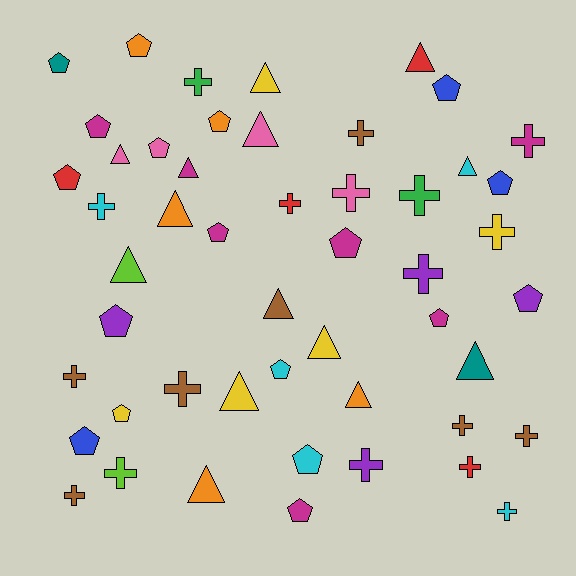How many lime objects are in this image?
There are 2 lime objects.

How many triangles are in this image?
There are 14 triangles.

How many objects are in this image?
There are 50 objects.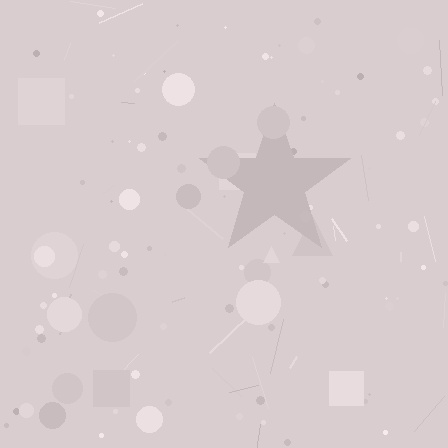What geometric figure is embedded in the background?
A star is embedded in the background.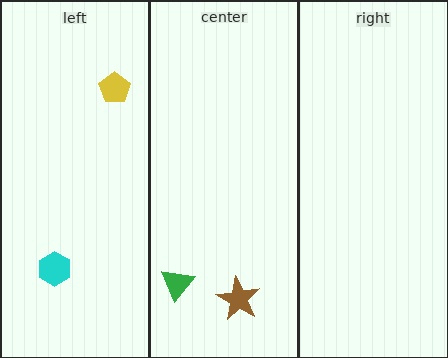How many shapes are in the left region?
2.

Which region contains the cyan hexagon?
The left region.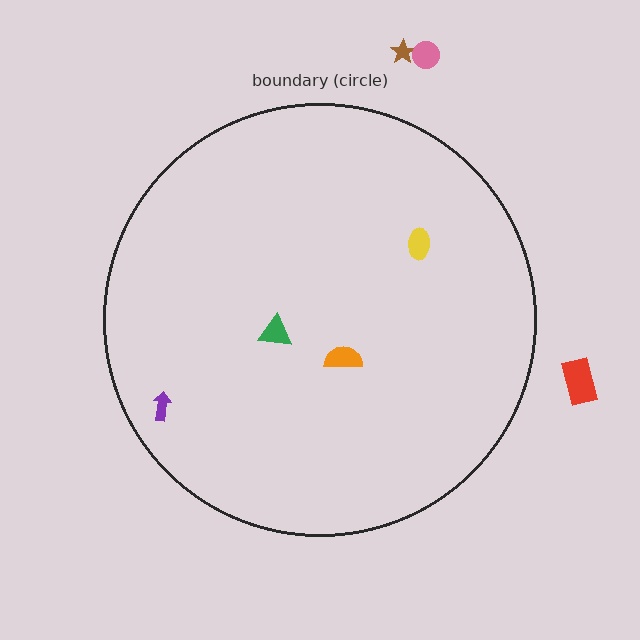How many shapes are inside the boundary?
4 inside, 3 outside.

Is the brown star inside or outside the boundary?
Outside.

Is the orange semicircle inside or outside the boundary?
Inside.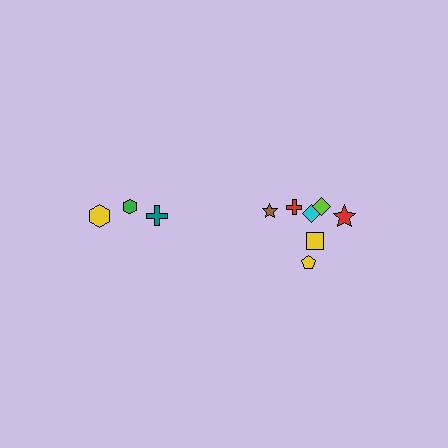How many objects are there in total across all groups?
There are 10 objects.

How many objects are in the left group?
There are 3 objects.